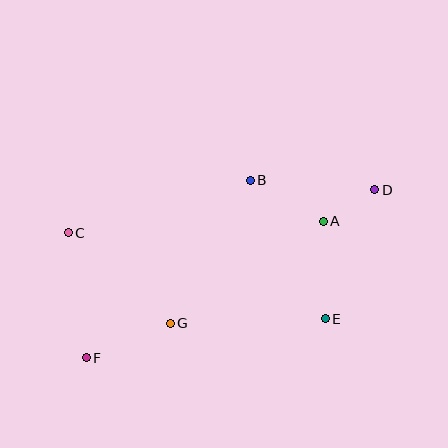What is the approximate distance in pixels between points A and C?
The distance between A and C is approximately 255 pixels.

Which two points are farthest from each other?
Points D and F are farthest from each other.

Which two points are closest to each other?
Points A and D are closest to each other.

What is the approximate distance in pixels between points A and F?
The distance between A and F is approximately 274 pixels.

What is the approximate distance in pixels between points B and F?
The distance between B and F is approximately 242 pixels.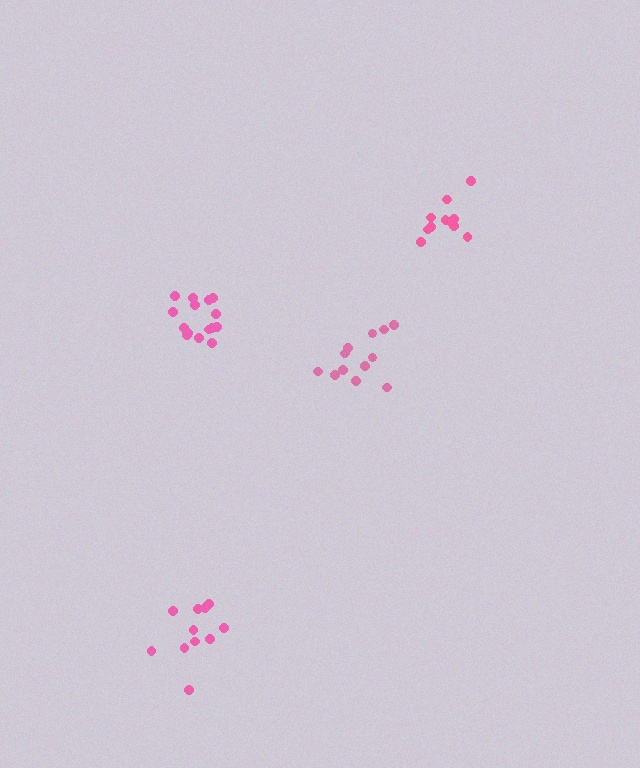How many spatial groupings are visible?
There are 4 spatial groupings.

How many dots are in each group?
Group 1: 15 dots, Group 2: 11 dots, Group 3: 11 dots, Group 4: 12 dots (49 total).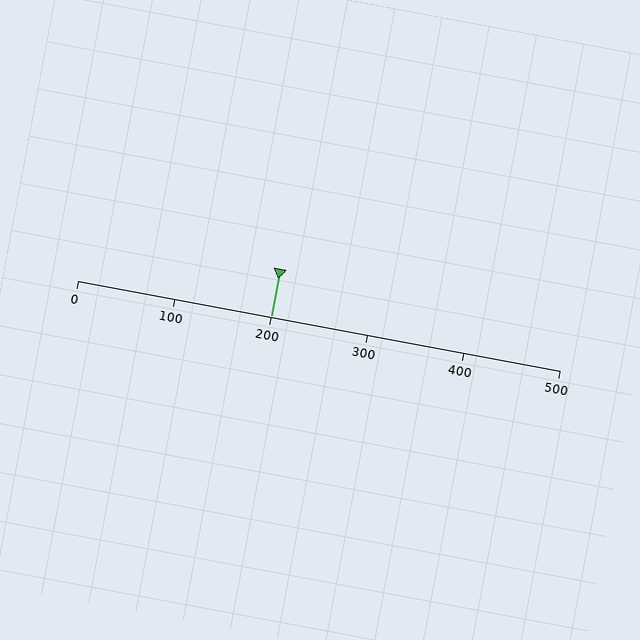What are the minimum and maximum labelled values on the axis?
The axis runs from 0 to 500.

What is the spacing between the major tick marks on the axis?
The major ticks are spaced 100 apart.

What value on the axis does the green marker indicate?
The marker indicates approximately 200.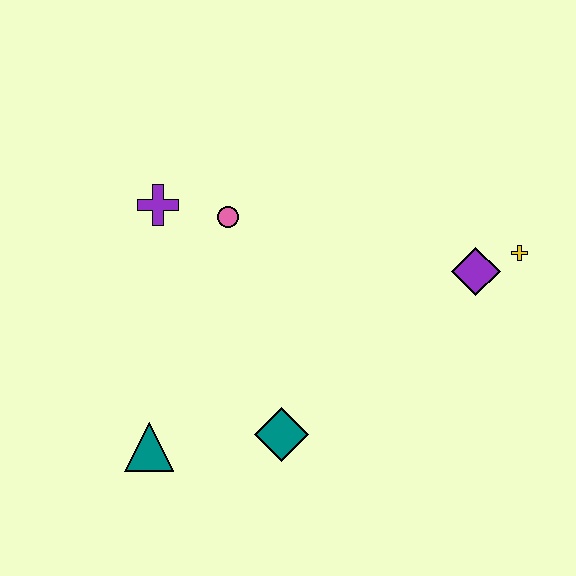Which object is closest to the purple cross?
The pink circle is closest to the purple cross.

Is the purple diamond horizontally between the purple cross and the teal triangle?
No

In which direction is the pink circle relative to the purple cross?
The pink circle is to the right of the purple cross.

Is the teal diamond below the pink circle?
Yes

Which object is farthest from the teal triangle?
The yellow cross is farthest from the teal triangle.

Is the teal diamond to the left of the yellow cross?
Yes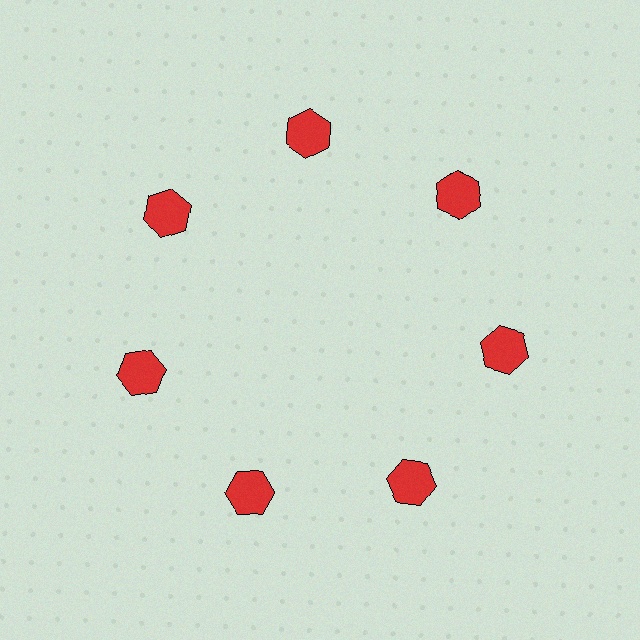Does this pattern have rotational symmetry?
Yes, this pattern has 7-fold rotational symmetry. It looks the same after rotating 51 degrees around the center.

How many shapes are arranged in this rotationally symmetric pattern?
There are 7 shapes, arranged in 7 groups of 1.